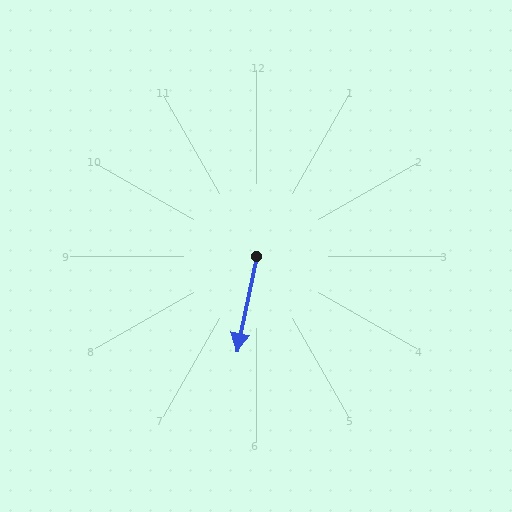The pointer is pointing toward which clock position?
Roughly 6 o'clock.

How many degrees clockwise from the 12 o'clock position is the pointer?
Approximately 192 degrees.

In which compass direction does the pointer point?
South.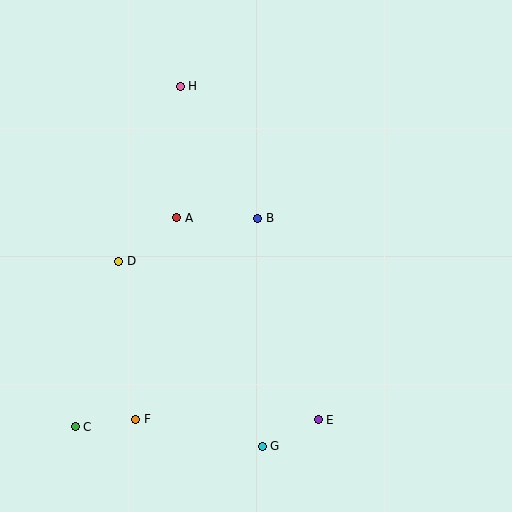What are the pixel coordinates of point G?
Point G is at (262, 446).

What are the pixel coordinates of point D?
Point D is at (119, 261).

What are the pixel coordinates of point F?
Point F is at (136, 419).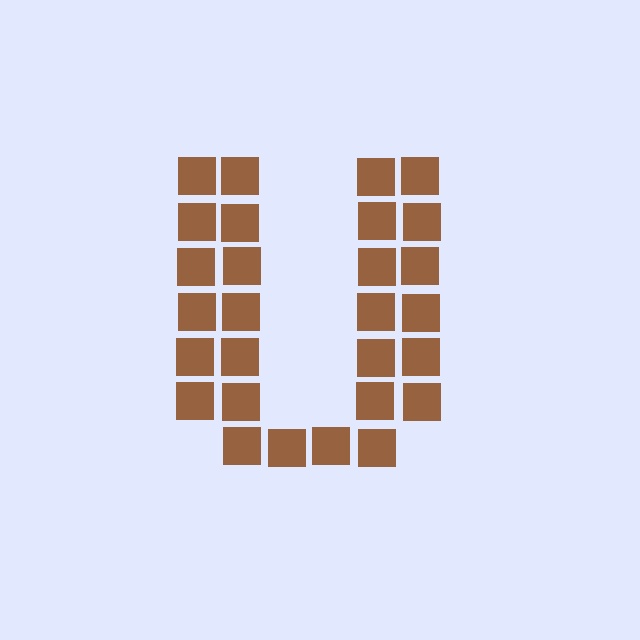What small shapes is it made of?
It is made of small squares.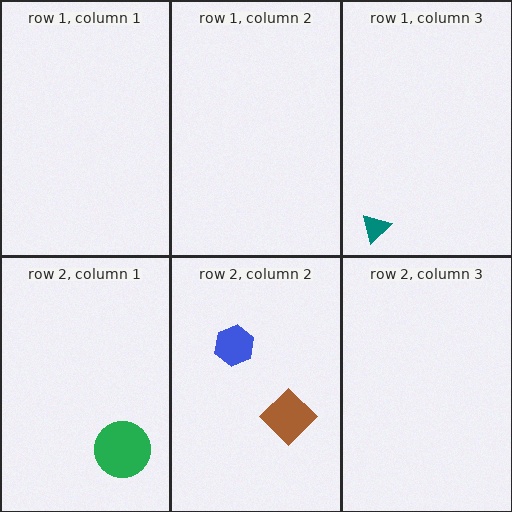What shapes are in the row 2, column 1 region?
The green circle.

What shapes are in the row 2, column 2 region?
The brown diamond, the blue hexagon.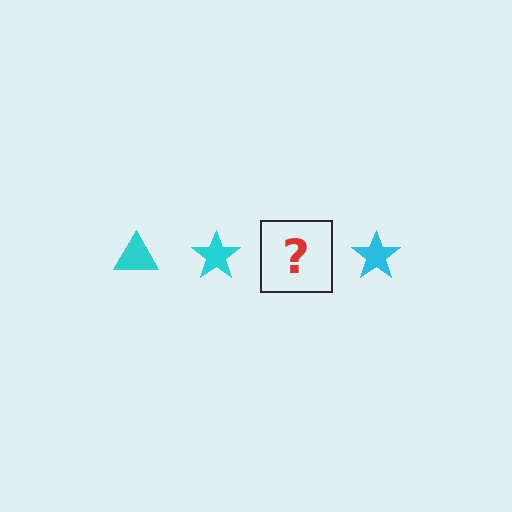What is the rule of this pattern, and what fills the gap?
The rule is that the pattern cycles through triangle, star shapes in cyan. The gap should be filled with a cyan triangle.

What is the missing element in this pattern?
The missing element is a cyan triangle.